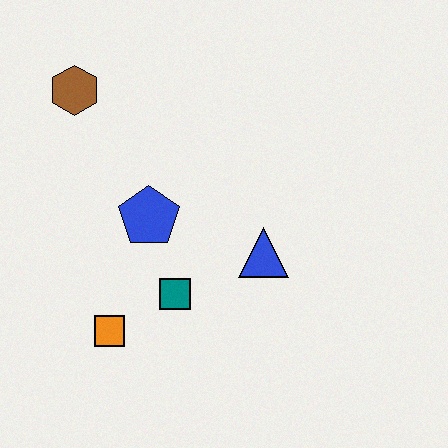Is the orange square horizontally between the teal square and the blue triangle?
No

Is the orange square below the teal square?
Yes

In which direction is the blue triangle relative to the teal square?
The blue triangle is to the right of the teal square.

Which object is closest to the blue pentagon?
The teal square is closest to the blue pentagon.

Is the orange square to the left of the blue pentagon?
Yes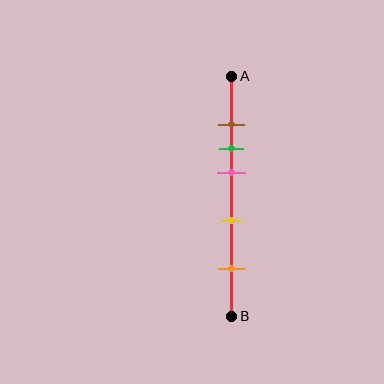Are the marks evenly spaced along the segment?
No, the marks are not evenly spaced.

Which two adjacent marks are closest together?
The brown and green marks are the closest adjacent pair.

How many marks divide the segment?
There are 5 marks dividing the segment.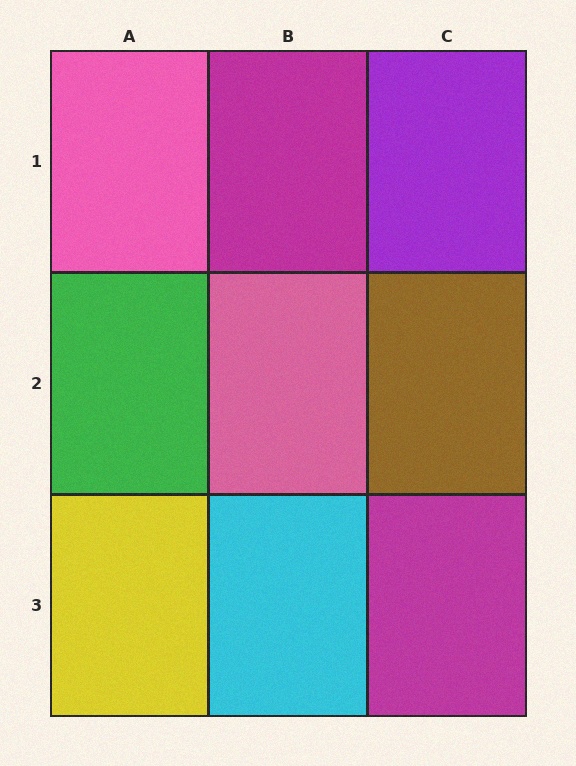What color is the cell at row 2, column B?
Pink.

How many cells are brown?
1 cell is brown.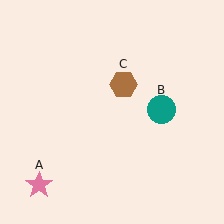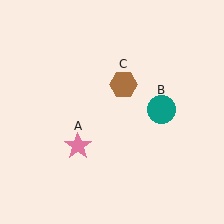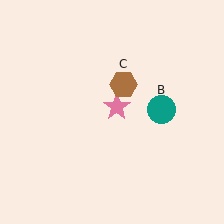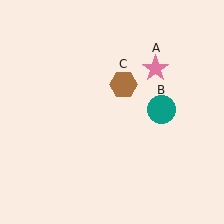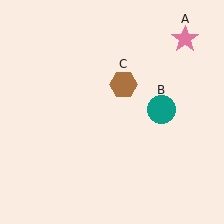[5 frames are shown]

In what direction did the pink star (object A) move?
The pink star (object A) moved up and to the right.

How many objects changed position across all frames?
1 object changed position: pink star (object A).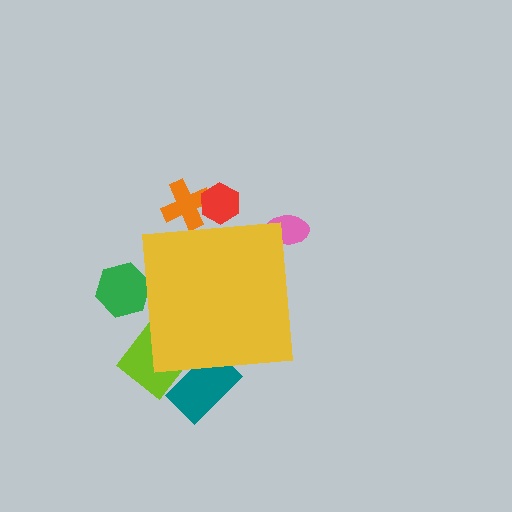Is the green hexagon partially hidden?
Yes, the green hexagon is partially hidden behind the yellow square.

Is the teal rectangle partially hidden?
Yes, the teal rectangle is partially hidden behind the yellow square.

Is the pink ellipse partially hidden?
Yes, the pink ellipse is partially hidden behind the yellow square.